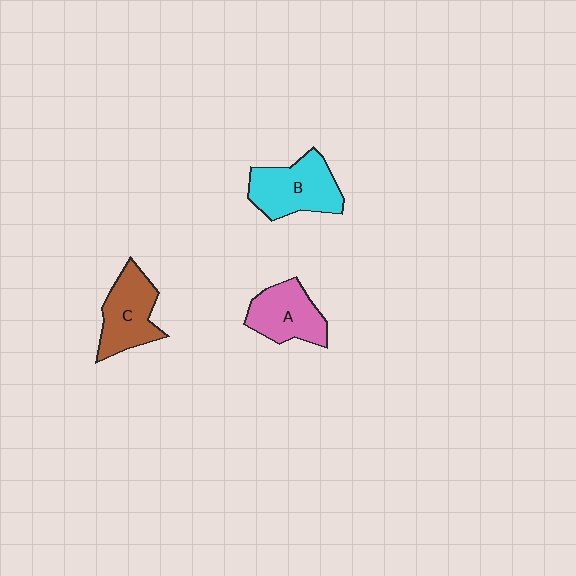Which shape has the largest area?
Shape B (cyan).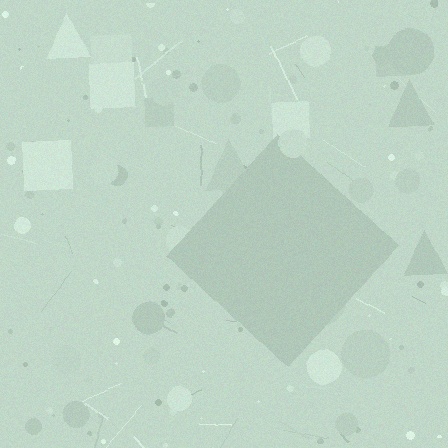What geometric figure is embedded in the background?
A diamond is embedded in the background.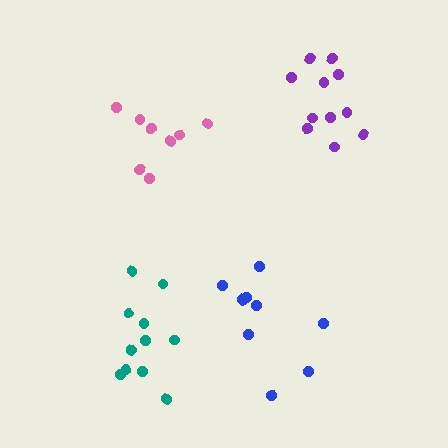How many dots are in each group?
Group 1: 11 dots, Group 2: 11 dots, Group 3: 8 dots, Group 4: 10 dots (40 total).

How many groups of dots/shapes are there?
There are 4 groups.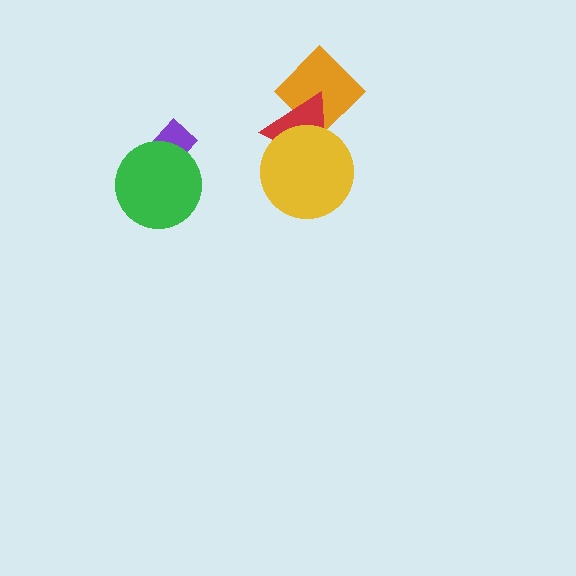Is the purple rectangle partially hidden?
Yes, it is partially covered by another shape.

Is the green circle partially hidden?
No, no other shape covers it.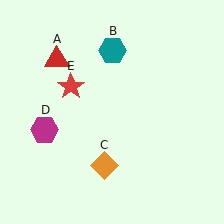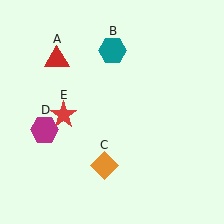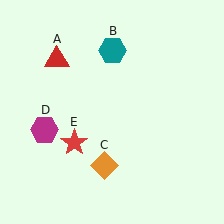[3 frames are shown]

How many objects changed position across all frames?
1 object changed position: red star (object E).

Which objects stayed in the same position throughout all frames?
Red triangle (object A) and teal hexagon (object B) and orange diamond (object C) and magenta hexagon (object D) remained stationary.